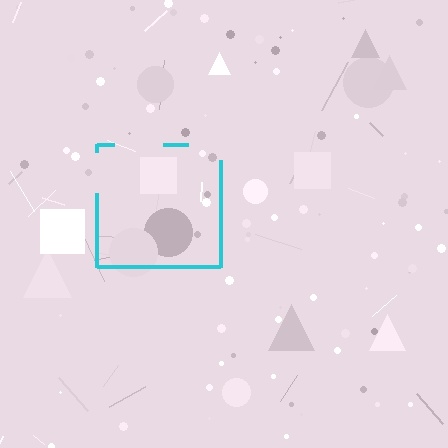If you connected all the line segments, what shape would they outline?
They would outline a square.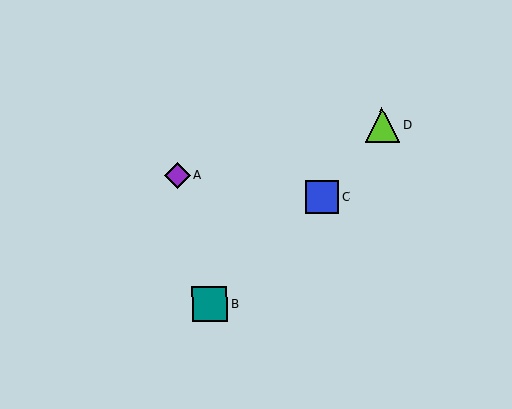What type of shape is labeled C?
Shape C is a blue square.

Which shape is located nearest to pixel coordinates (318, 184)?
The blue square (labeled C) at (322, 197) is nearest to that location.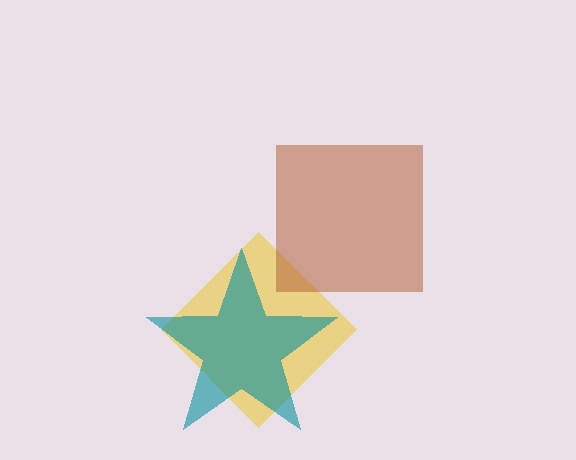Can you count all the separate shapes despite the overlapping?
Yes, there are 3 separate shapes.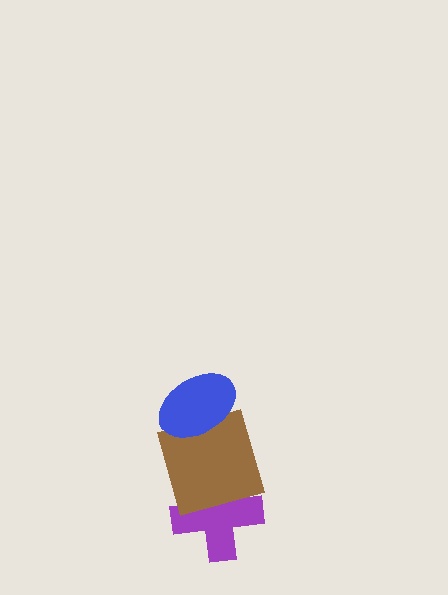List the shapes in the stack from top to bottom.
From top to bottom: the blue ellipse, the brown square, the purple cross.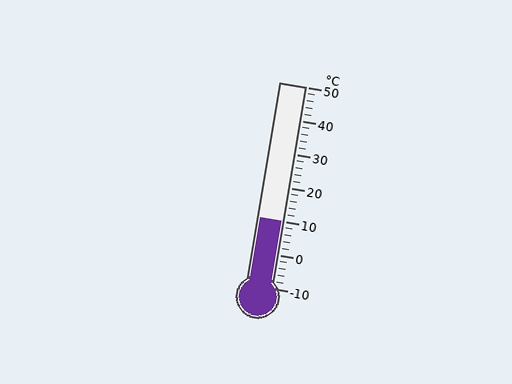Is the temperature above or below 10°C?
The temperature is at 10°C.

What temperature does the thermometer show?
The thermometer shows approximately 10°C.